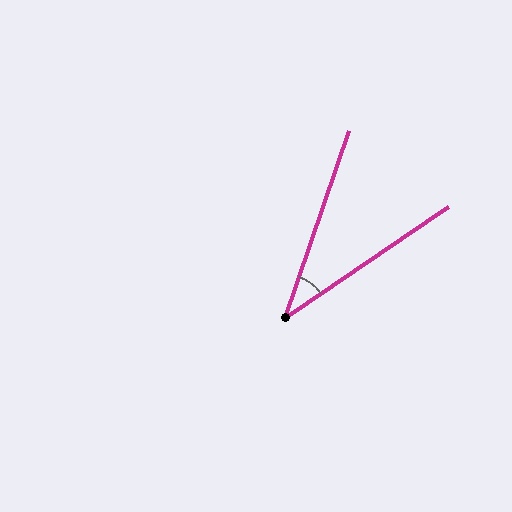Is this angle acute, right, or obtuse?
It is acute.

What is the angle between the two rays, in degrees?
Approximately 37 degrees.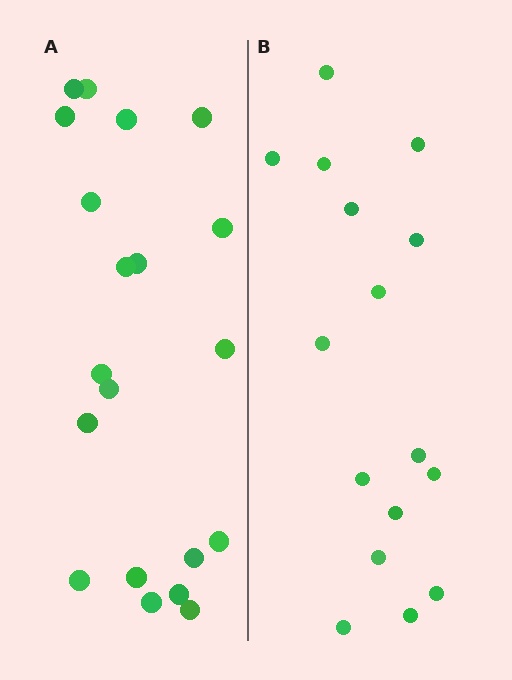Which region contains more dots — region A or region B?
Region A (the left region) has more dots.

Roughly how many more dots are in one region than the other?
Region A has about 4 more dots than region B.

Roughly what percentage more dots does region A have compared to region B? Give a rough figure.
About 25% more.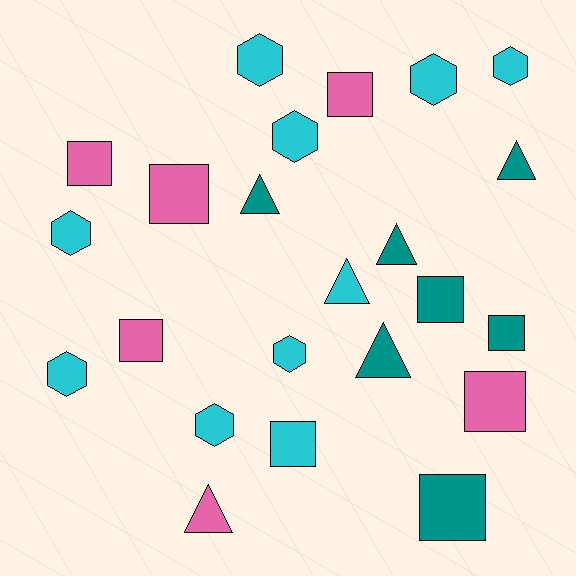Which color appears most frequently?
Cyan, with 10 objects.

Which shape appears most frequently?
Square, with 9 objects.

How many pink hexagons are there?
There are no pink hexagons.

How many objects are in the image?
There are 23 objects.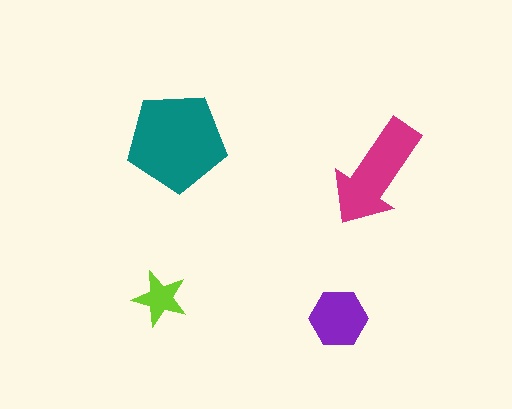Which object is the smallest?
The lime star.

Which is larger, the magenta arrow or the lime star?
The magenta arrow.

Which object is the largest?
The teal pentagon.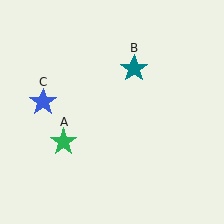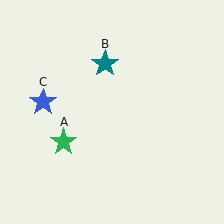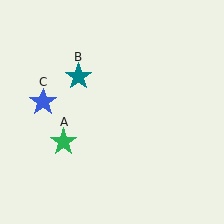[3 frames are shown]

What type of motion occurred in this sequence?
The teal star (object B) rotated counterclockwise around the center of the scene.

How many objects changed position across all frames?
1 object changed position: teal star (object B).